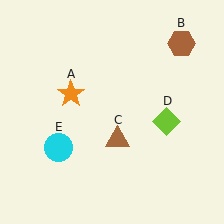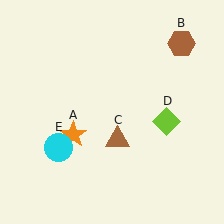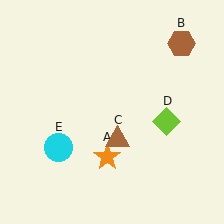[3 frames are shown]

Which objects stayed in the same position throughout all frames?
Brown hexagon (object B) and brown triangle (object C) and lime diamond (object D) and cyan circle (object E) remained stationary.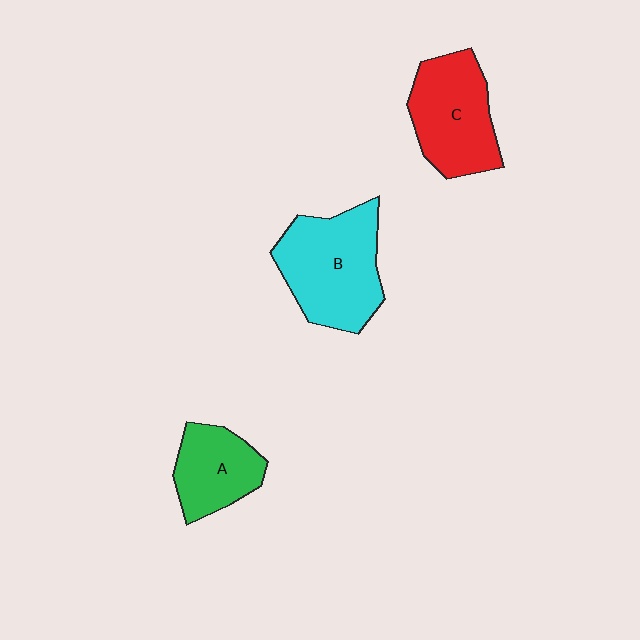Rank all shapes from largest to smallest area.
From largest to smallest: B (cyan), C (red), A (green).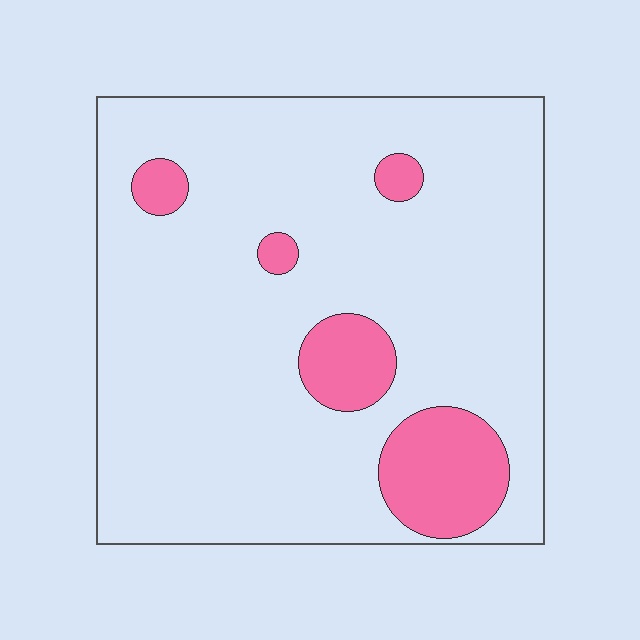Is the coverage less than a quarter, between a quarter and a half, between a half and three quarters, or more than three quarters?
Less than a quarter.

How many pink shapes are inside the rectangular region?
5.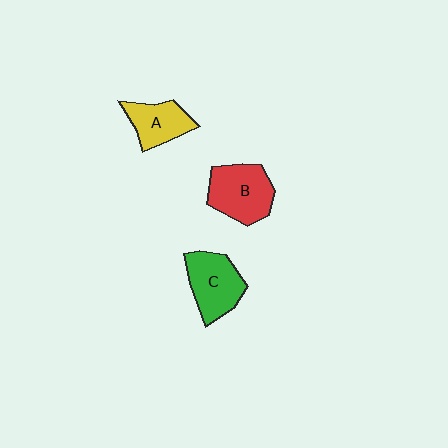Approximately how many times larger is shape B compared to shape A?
Approximately 1.4 times.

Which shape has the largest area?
Shape B (red).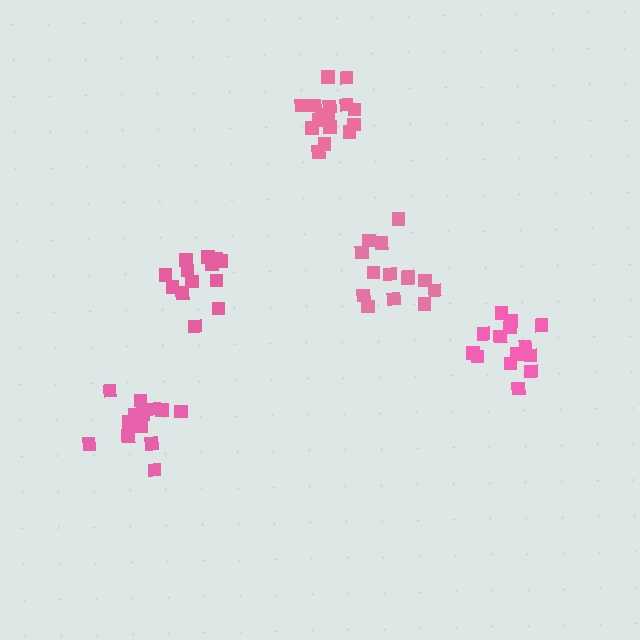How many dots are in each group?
Group 1: 15 dots, Group 2: 13 dots, Group 3: 14 dots, Group 4: 14 dots, Group 5: 16 dots (72 total).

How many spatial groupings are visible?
There are 5 spatial groupings.